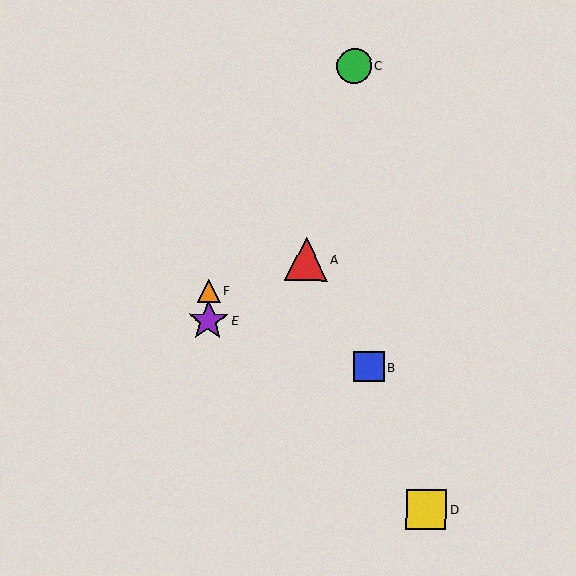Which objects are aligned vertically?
Objects E, F are aligned vertically.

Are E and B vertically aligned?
No, E is at x≈208 and B is at x≈369.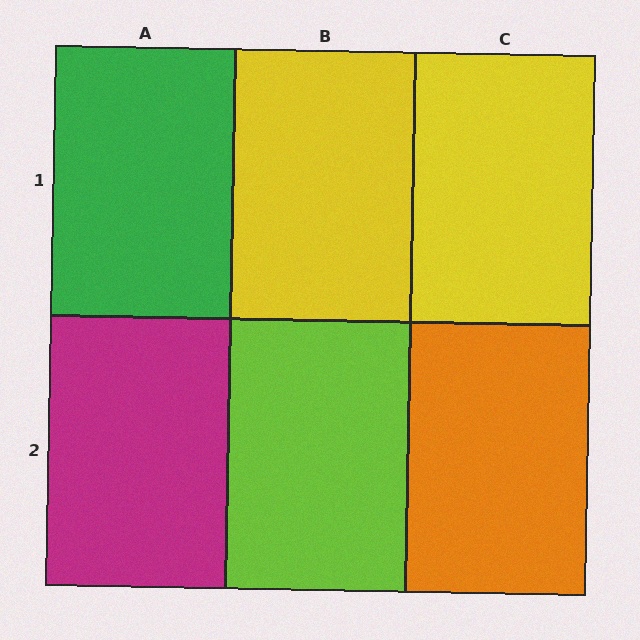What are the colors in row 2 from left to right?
Magenta, lime, orange.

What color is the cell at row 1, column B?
Yellow.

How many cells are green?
1 cell is green.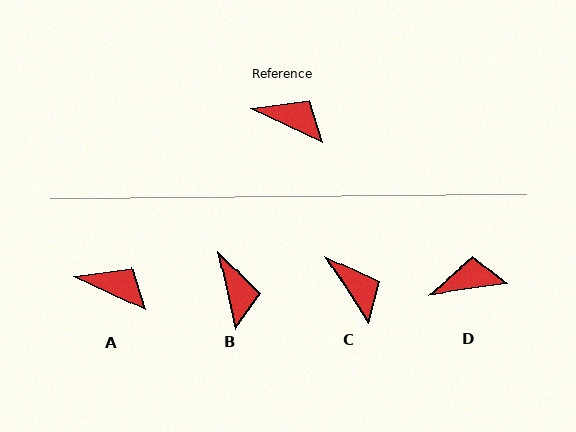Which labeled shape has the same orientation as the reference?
A.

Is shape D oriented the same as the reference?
No, it is off by about 33 degrees.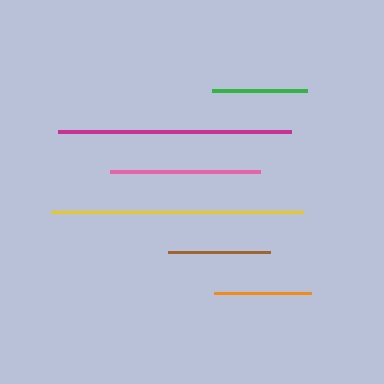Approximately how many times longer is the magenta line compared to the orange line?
The magenta line is approximately 2.4 times the length of the orange line.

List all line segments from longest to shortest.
From longest to shortest: yellow, magenta, pink, brown, orange, green.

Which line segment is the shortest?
The green line is the shortest at approximately 95 pixels.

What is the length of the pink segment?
The pink segment is approximately 150 pixels long.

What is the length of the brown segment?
The brown segment is approximately 102 pixels long.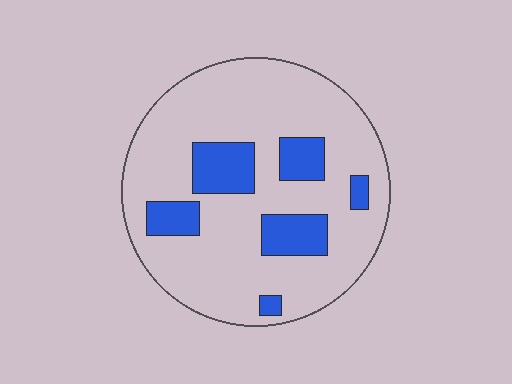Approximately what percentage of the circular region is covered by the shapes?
Approximately 20%.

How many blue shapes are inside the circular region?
6.